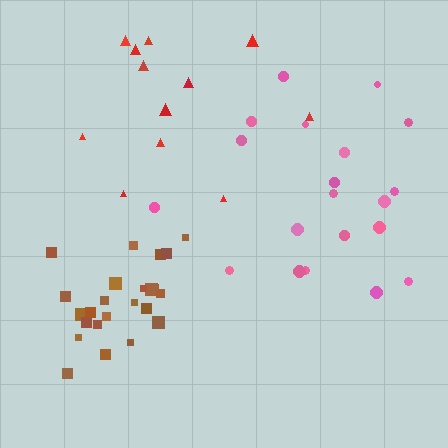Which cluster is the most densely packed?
Brown.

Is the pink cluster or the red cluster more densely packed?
Pink.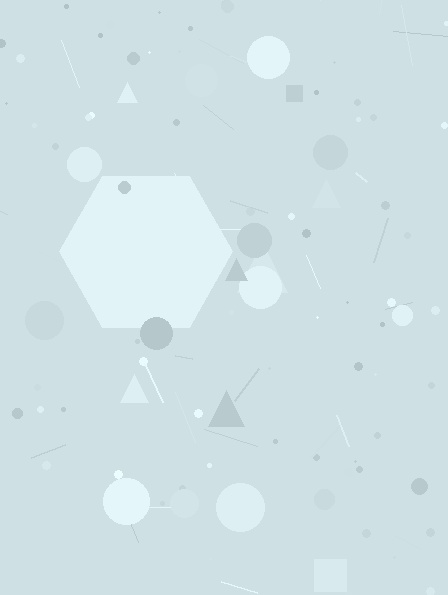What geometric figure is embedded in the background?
A hexagon is embedded in the background.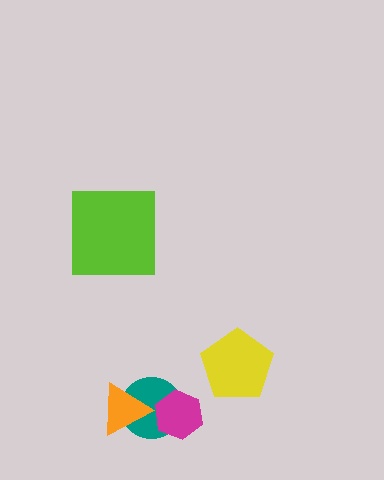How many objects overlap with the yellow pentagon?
0 objects overlap with the yellow pentagon.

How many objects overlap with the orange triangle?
1 object overlaps with the orange triangle.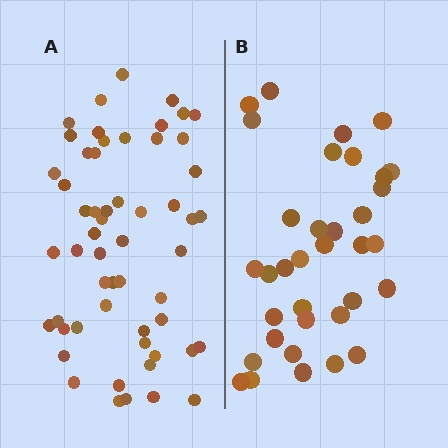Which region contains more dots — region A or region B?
Region A (the left region) has more dots.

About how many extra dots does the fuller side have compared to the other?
Region A has approximately 20 more dots than region B.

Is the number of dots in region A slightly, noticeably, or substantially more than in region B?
Region A has substantially more. The ratio is roughly 1.6 to 1.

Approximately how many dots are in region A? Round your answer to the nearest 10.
About 60 dots. (The exact count is 56, which rounds to 60.)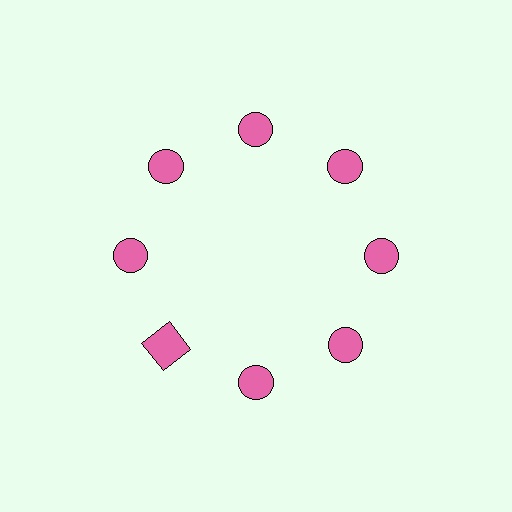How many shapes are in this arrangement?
There are 8 shapes arranged in a ring pattern.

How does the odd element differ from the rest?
It has a different shape: square instead of circle.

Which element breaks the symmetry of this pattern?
The pink square at roughly the 8 o'clock position breaks the symmetry. All other shapes are pink circles.